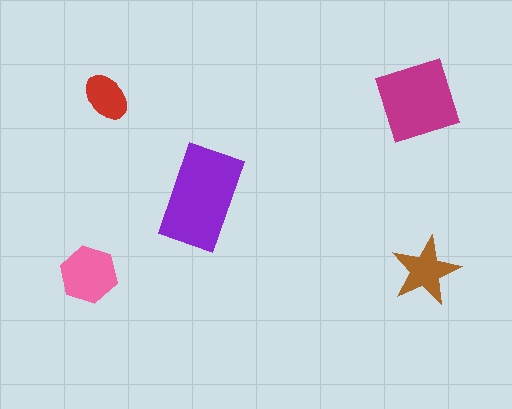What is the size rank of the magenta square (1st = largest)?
2nd.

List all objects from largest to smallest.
The purple rectangle, the magenta square, the pink hexagon, the brown star, the red ellipse.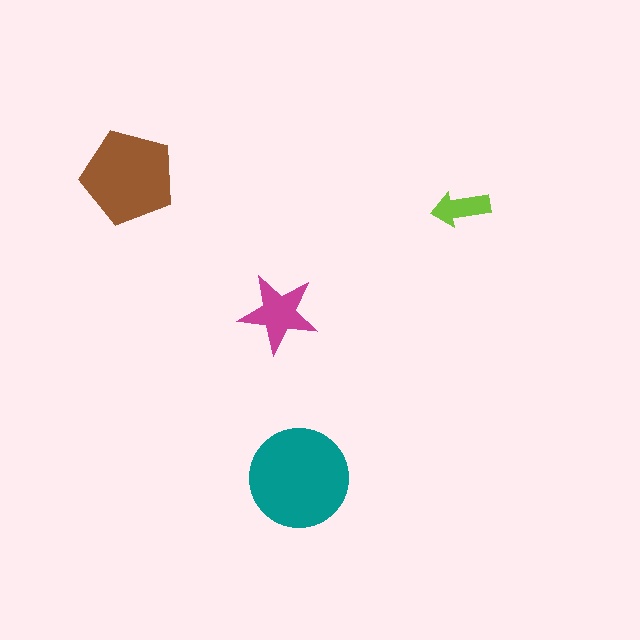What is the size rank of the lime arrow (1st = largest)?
4th.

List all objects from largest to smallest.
The teal circle, the brown pentagon, the magenta star, the lime arrow.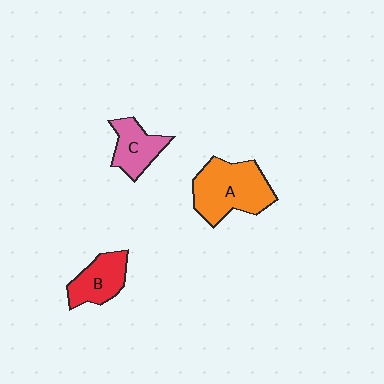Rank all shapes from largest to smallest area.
From largest to smallest: A (orange), B (red), C (pink).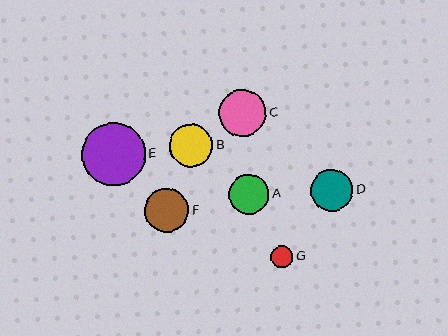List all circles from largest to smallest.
From largest to smallest: E, C, F, B, D, A, G.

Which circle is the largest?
Circle E is the largest with a size of approximately 63 pixels.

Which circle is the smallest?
Circle G is the smallest with a size of approximately 22 pixels.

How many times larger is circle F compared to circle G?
Circle F is approximately 2.0 times the size of circle G.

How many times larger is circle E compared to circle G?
Circle E is approximately 2.9 times the size of circle G.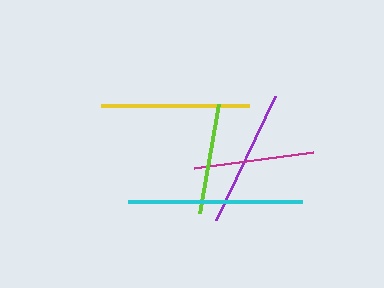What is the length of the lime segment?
The lime segment is approximately 111 pixels long.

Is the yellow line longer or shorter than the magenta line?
The yellow line is longer than the magenta line.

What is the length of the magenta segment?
The magenta segment is approximately 120 pixels long.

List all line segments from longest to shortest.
From longest to shortest: cyan, yellow, purple, magenta, lime.